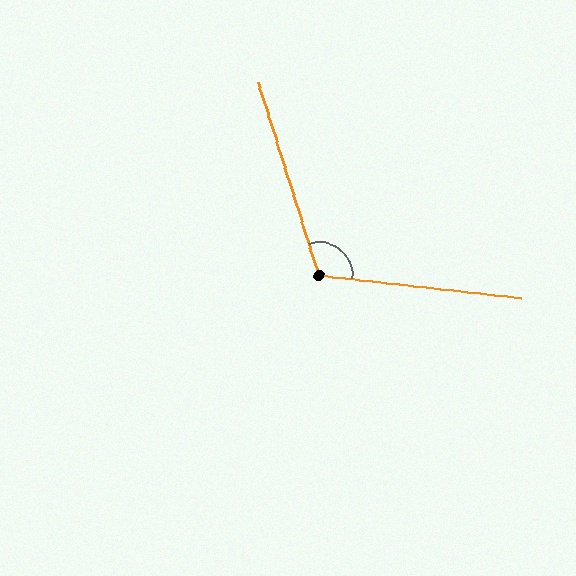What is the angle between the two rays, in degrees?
Approximately 114 degrees.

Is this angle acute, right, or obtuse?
It is obtuse.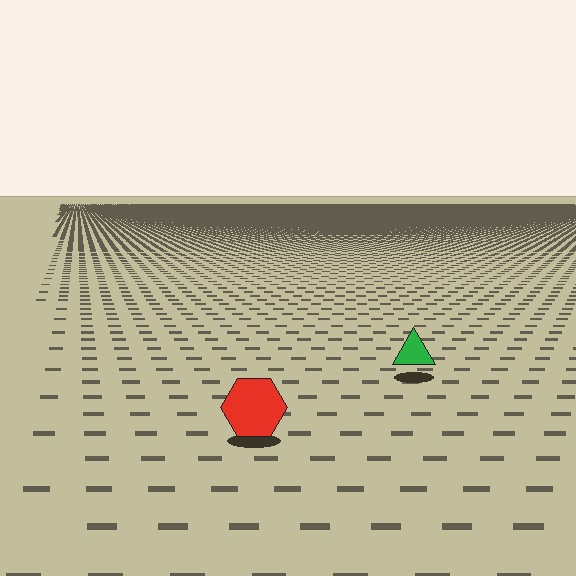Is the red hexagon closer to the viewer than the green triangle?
Yes. The red hexagon is closer — you can tell from the texture gradient: the ground texture is coarser near it.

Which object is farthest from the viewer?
The green triangle is farthest from the viewer. It appears smaller and the ground texture around it is denser.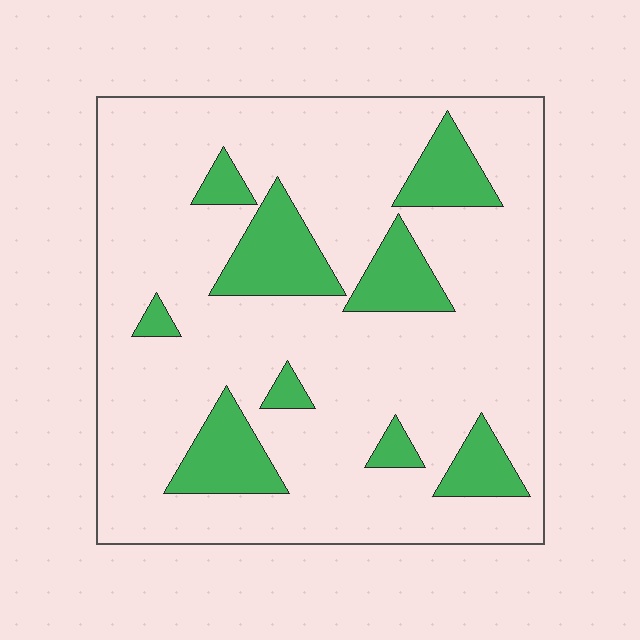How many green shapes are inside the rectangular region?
9.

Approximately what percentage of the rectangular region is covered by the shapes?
Approximately 20%.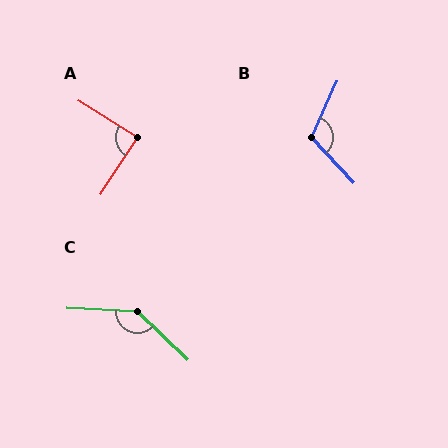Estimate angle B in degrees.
Approximately 113 degrees.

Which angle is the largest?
C, at approximately 139 degrees.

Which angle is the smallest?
A, at approximately 89 degrees.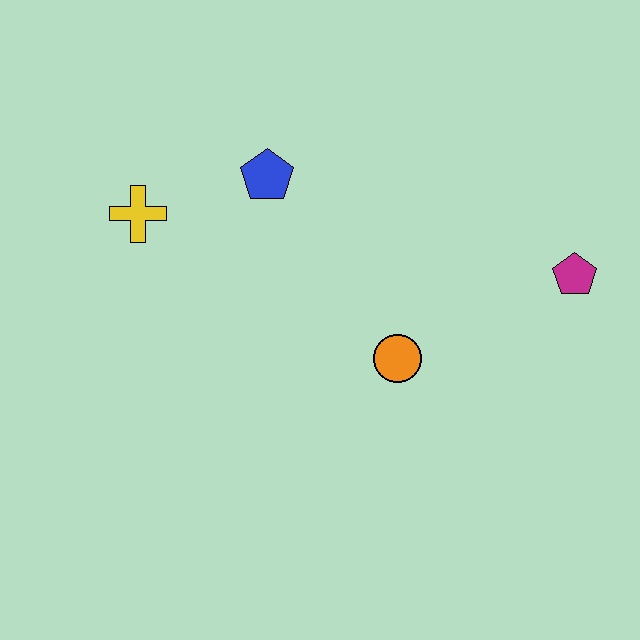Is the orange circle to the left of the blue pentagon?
No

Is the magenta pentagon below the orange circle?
No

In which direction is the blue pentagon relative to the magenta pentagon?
The blue pentagon is to the left of the magenta pentagon.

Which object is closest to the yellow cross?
The blue pentagon is closest to the yellow cross.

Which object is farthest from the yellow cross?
The magenta pentagon is farthest from the yellow cross.